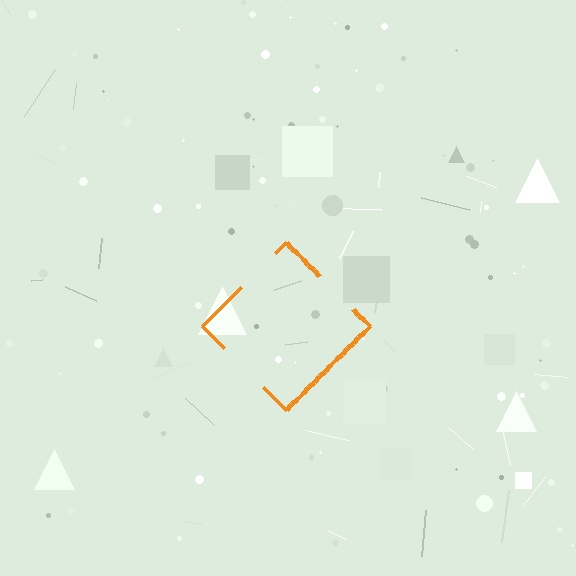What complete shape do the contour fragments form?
The contour fragments form a diamond.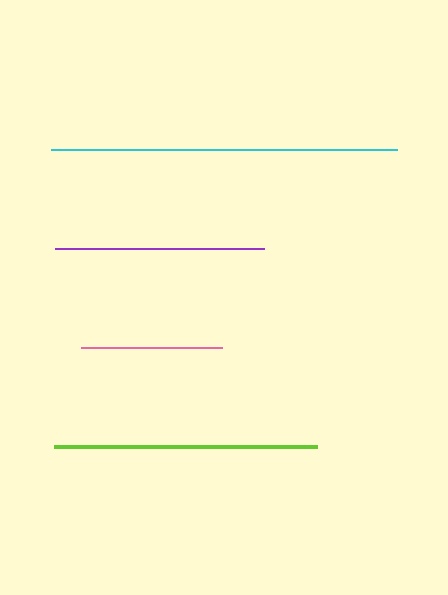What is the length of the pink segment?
The pink segment is approximately 141 pixels long.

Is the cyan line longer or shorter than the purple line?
The cyan line is longer than the purple line.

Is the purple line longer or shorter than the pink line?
The purple line is longer than the pink line.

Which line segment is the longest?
The cyan line is the longest at approximately 347 pixels.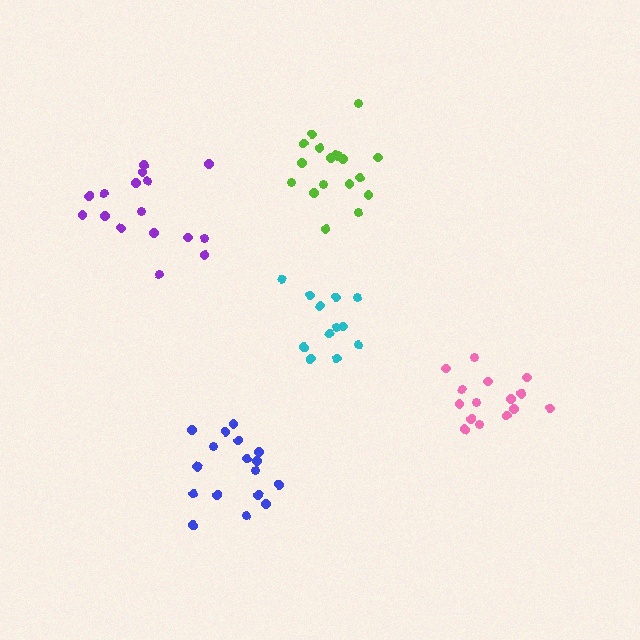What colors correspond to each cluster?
The clusters are colored: lime, pink, blue, purple, cyan.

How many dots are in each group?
Group 1: 18 dots, Group 2: 15 dots, Group 3: 17 dots, Group 4: 16 dots, Group 5: 12 dots (78 total).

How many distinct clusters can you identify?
There are 5 distinct clusters.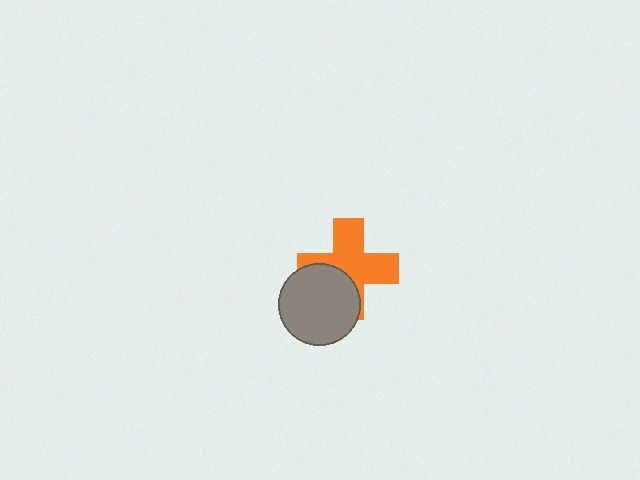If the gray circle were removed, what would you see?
You would see the complete orange cross.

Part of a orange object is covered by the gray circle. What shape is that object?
It is a cross.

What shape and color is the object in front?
The object in front is a gray circle.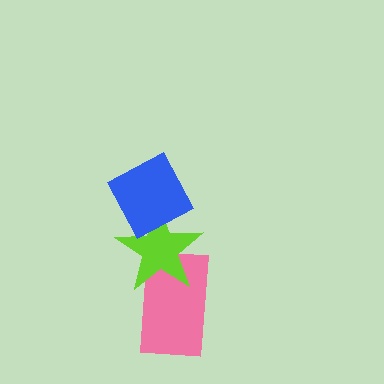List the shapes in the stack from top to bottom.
From top to bottom: the blue diamond, the lime star, the pink rectangle.